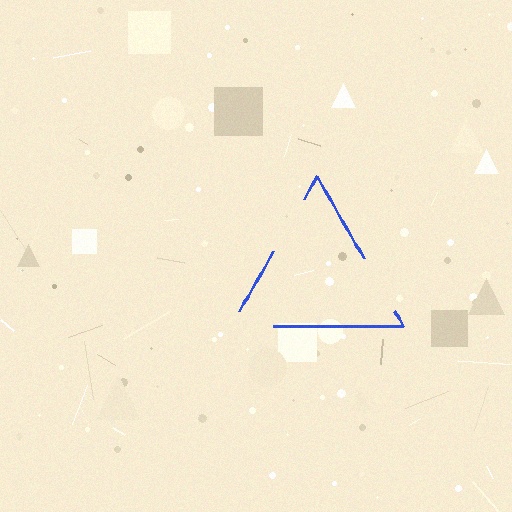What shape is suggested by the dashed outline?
The dashed outline suggests a triangle.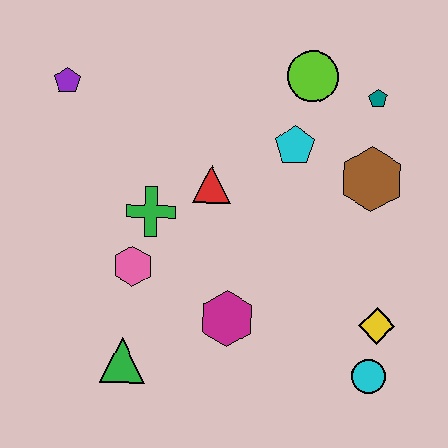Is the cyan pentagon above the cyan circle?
Yes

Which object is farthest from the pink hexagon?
The teal pentagon is farthest from the pink hexagon.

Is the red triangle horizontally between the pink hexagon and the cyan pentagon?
Yes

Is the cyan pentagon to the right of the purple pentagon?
Yes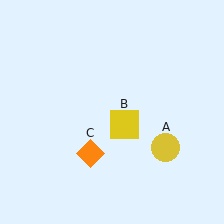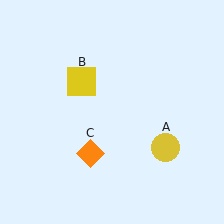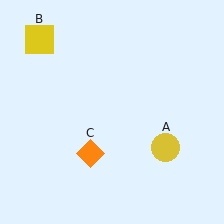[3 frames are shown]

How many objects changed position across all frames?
1 object changed position: yellow square (object B).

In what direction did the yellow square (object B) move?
The yellow square (object B) moved up and to the left.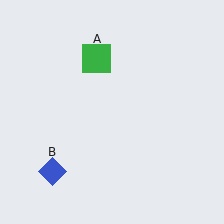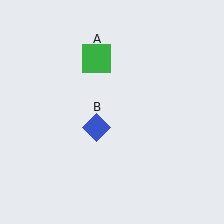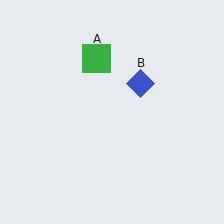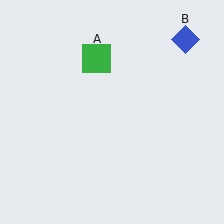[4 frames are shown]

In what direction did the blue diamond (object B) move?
The blue diamond (object B) moved up and to the right.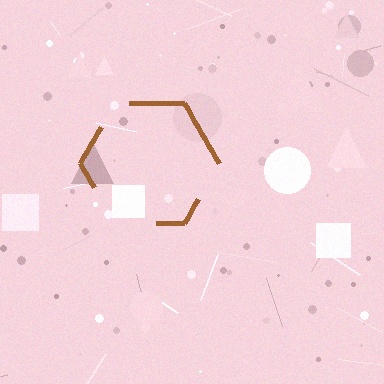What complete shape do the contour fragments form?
The contour fragments form a hexagon.